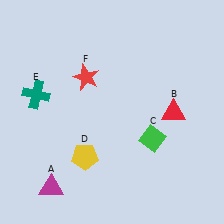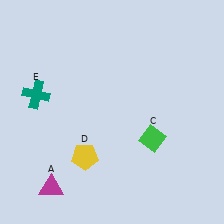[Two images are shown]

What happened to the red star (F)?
The red star (F) was removed in Image 2. It was in the top-left area of Image 1.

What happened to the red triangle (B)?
The red triangle (B) was removed in Image 2. It was in the bottom-right area of Image 1.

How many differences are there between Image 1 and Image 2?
There are 2 differences between the two images.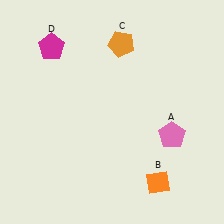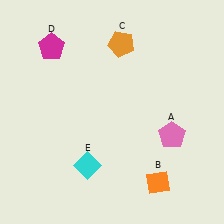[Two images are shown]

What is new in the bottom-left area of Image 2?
A cyan diamond (E) was added in the bottom-left area of Image 2.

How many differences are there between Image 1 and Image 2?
There is 1 difference between the two images.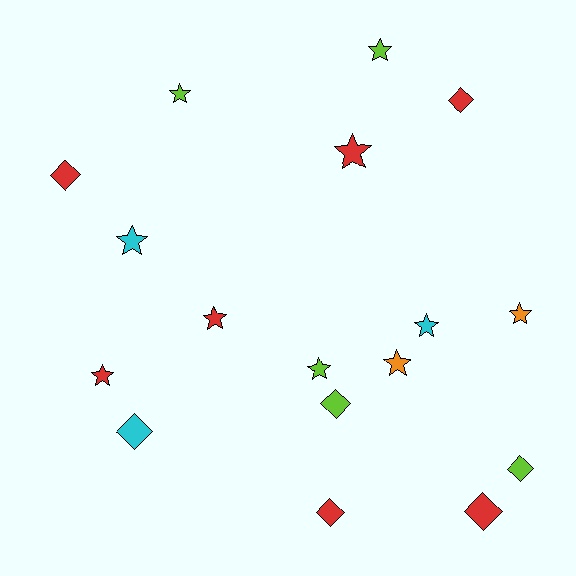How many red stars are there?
There are 3 red stars.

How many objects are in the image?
There are 17 objects.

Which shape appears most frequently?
Star, with 10 objects.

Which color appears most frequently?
Red, with 7 objects.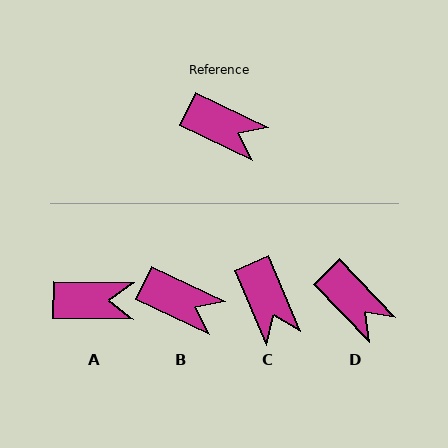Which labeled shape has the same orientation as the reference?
B.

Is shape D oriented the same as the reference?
No, it is off by about 20 degrees.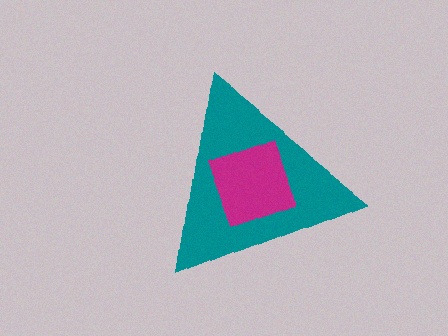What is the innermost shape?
The magenta square.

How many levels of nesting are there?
2.